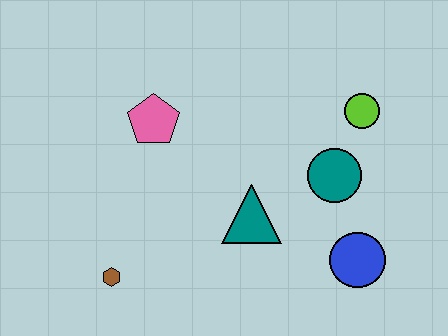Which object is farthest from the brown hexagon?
The lime circle is farthest from the brown hexagon.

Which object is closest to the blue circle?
The teal circle is closest to the blue circle.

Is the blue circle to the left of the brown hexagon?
No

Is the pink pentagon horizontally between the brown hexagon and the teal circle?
Yes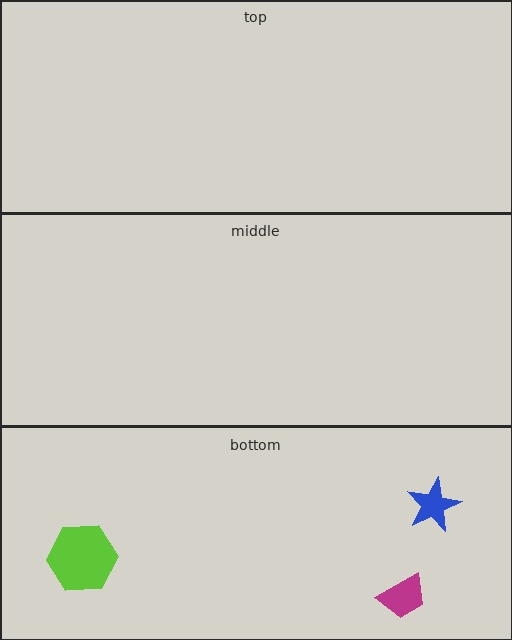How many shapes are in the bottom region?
3.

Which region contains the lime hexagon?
The bottom region.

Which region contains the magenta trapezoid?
The bottom region.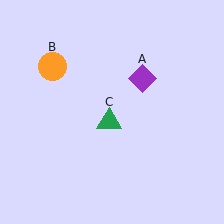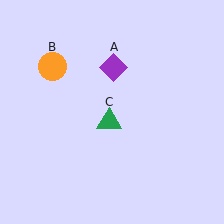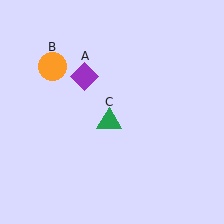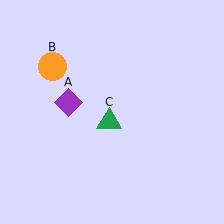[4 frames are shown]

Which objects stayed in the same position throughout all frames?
Orange circle (object B) and green triangle (object C) remained stationary.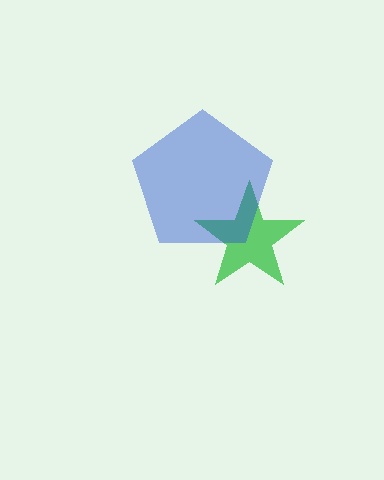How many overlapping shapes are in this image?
There are 2 overlapping shapes in the image.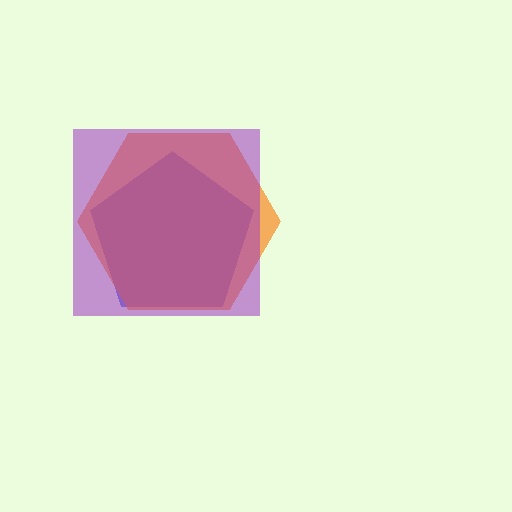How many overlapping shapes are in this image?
There are 3 overlapping shapes in the image.